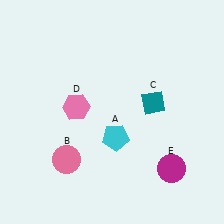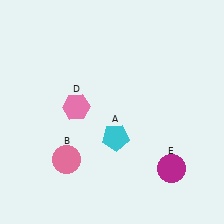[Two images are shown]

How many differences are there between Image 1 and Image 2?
There is 1 difference between the two images.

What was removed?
The teal diamond (C) was removed in Image 2.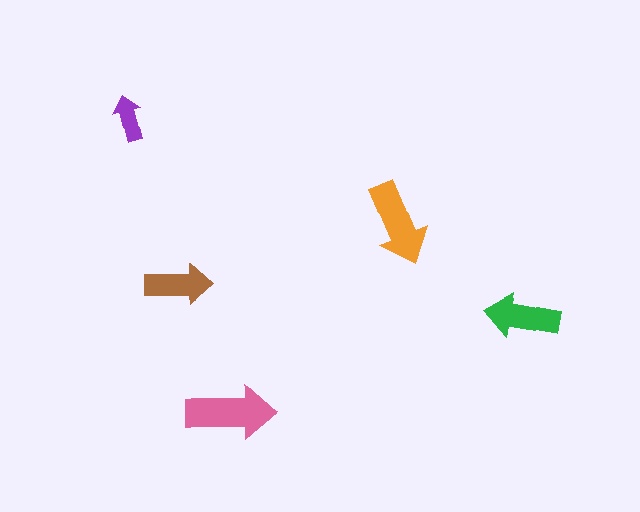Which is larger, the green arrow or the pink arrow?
The pink one.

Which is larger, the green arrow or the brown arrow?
The green one.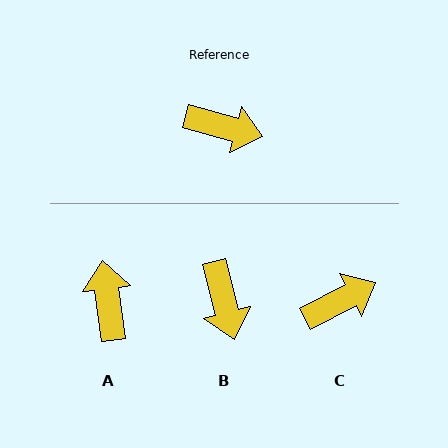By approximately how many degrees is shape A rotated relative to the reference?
Approximately 113 degrees counter-clockwise.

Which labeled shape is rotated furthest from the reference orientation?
A, about 113 degrees away.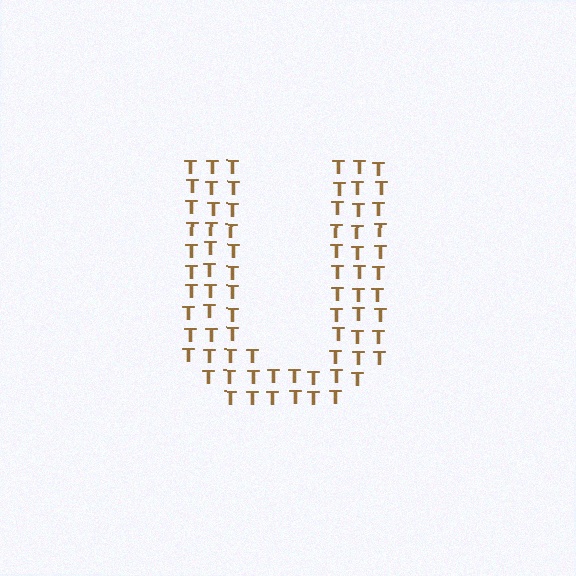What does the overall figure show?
The overall figure shows the letter U.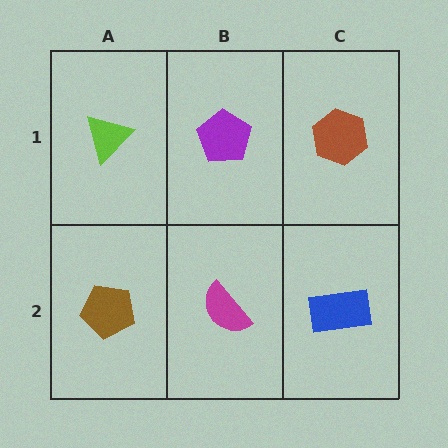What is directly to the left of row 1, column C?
A purple pentagon.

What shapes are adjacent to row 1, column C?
A blue rectangle (row 2, column C), a purple pentagon (row 1, column B).